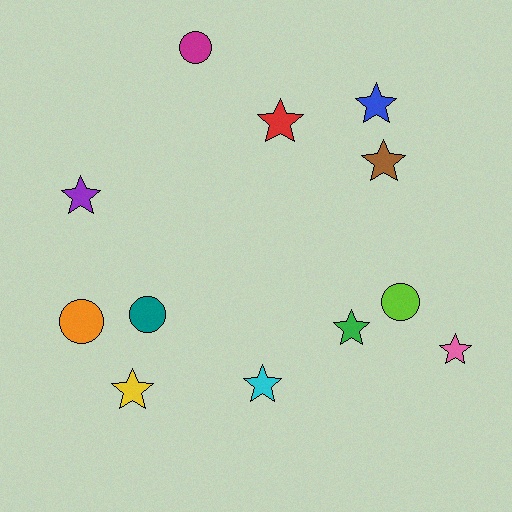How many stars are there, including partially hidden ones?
There are 8 stars.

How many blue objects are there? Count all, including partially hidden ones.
There is 1 blue object.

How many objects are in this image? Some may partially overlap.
There are 12 objects.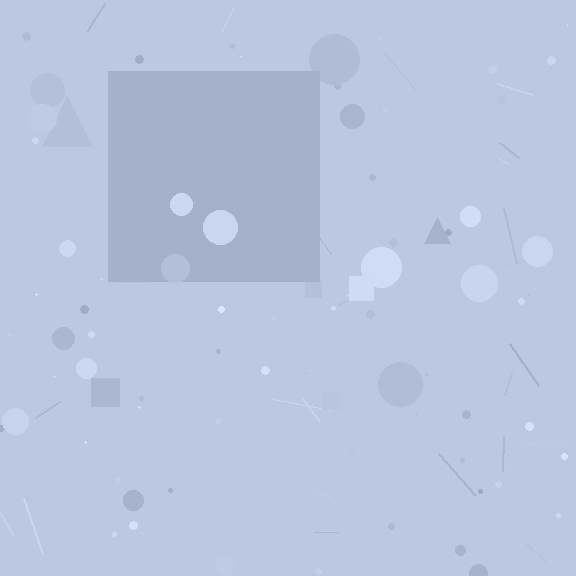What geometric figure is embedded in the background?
A square is embedded in the background.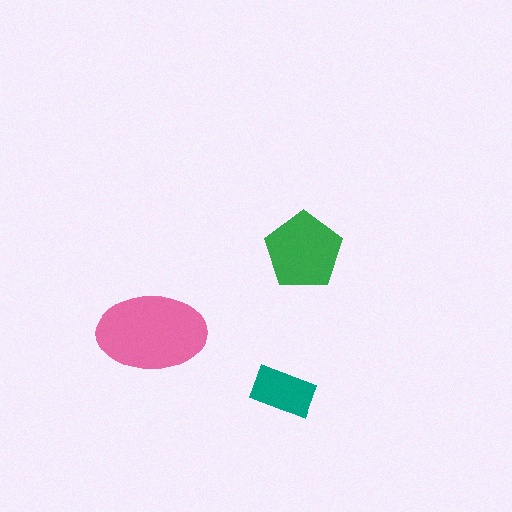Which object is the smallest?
The teal rectangle.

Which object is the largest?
The pink ellipse.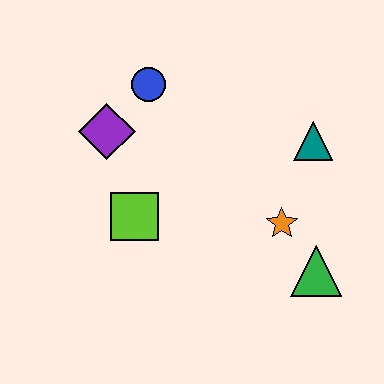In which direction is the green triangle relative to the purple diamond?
The green triangle is to the right of the purple diamond.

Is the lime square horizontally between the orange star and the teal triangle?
No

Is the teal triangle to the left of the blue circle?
No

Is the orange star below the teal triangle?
Yes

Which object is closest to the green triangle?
The orange star is closest to the green triangle.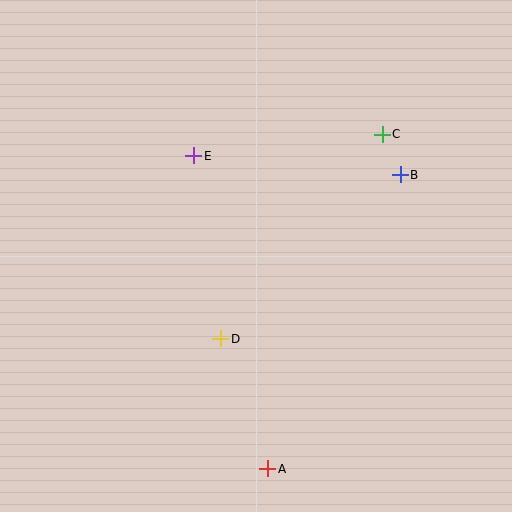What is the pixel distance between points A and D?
The distance between A and D is 138 pixels.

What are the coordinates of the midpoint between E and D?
The midpoint between E and D is at (207, 247).